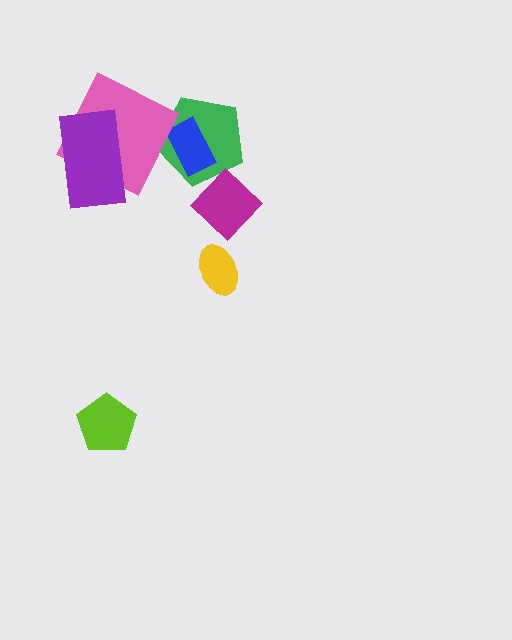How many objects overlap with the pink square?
1 object overlaps with the pink square.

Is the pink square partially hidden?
Yes, it is partially covered by another shape.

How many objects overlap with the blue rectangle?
1 object overlaps with the blue rectangle.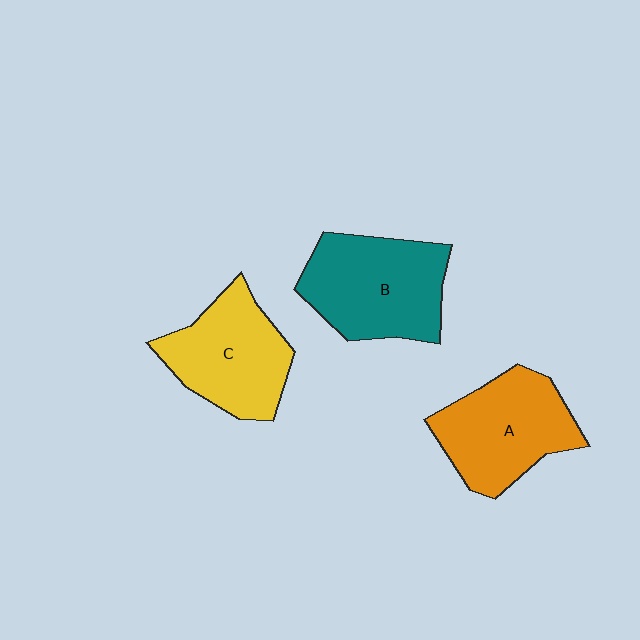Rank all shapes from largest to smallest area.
From largest to smallest: B (teal), A (orange), C (yellow).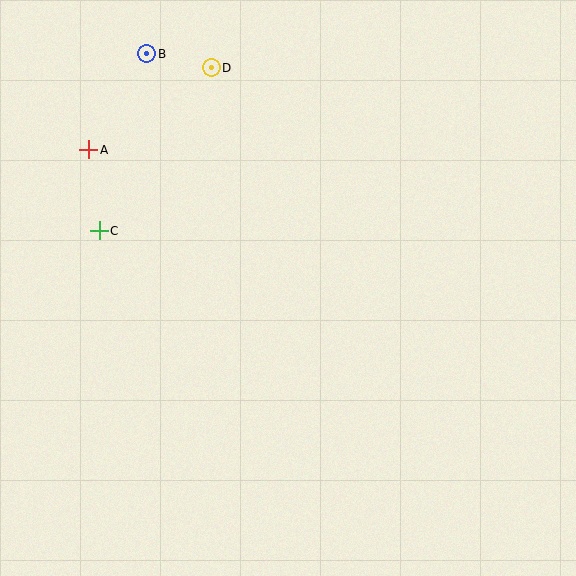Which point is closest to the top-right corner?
Point D is closest to the top-right corner.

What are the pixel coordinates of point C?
Point C is at (99, 231).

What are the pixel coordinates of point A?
Point A is at (89, 150).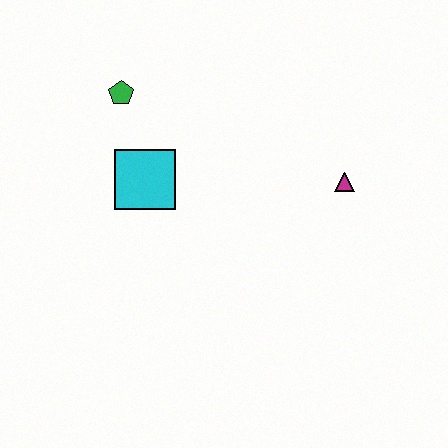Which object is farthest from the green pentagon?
The magenta triangle is farthest from the green pentagon.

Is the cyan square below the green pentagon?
Yes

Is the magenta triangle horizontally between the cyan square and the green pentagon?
No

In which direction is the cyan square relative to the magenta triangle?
The cyan square is to the left of the magenta triangle.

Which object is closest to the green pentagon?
The cyan square is closest to the green pentagon.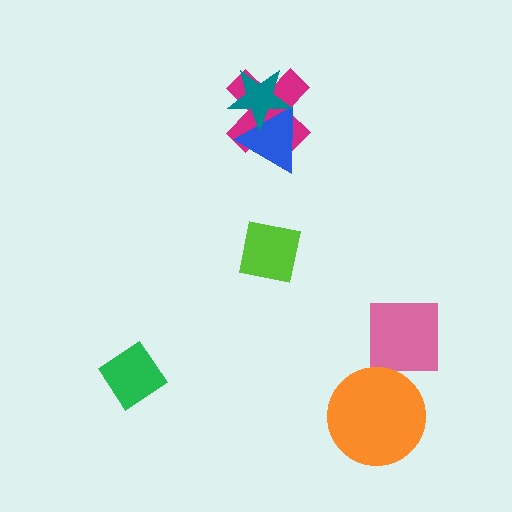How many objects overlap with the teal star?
2 objects overlap with the teal star.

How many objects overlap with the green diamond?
0 objects overlap with the green diamond.